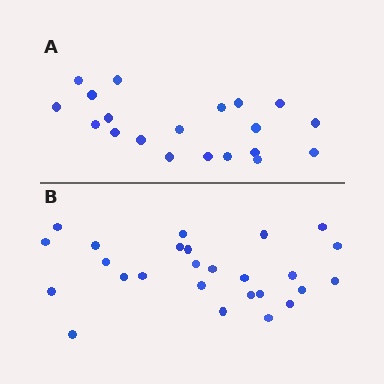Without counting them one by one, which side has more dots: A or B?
Region B (the bottom region) has more dots.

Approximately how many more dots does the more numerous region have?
Region B has about 6 more dots than region A.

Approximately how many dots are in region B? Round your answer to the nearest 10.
About 30 dots. (The exact count is 26, which rounds to 30.)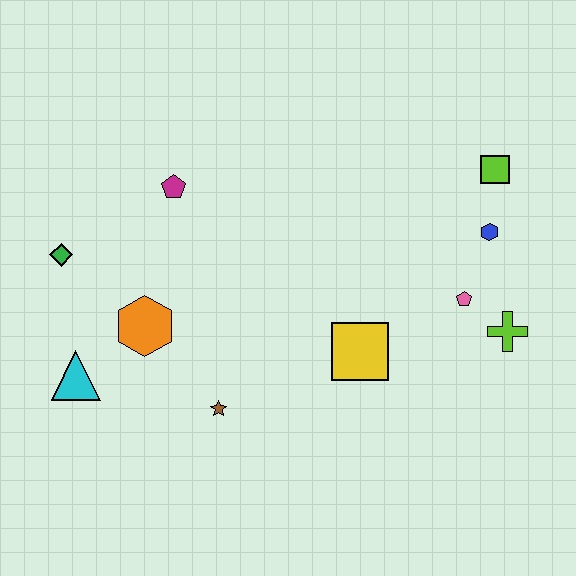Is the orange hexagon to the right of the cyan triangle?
Yes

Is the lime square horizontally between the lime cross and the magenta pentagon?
Yes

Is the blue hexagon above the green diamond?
Yes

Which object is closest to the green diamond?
The orange hexagon is closest to the green diamond.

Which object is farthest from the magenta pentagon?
The lime cross is farthest from the magenta pentagon.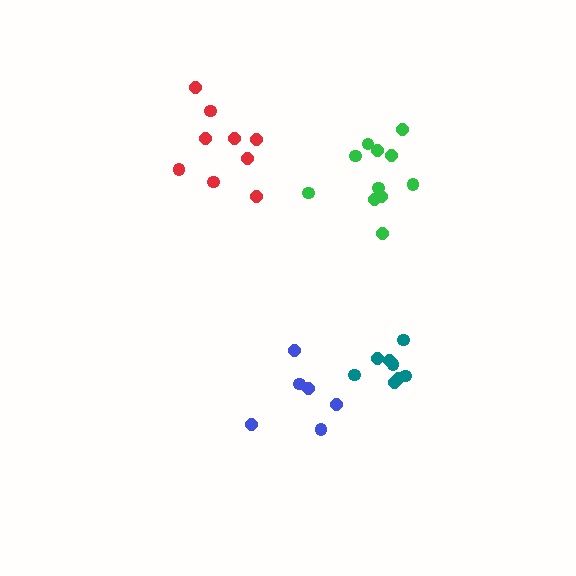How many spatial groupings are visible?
There are 4 spatial groupings.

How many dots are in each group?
Group 1: 8 dots, Group 2: 9 dots, Group 3: 6 dots, Group 4: 11 dots (34 total).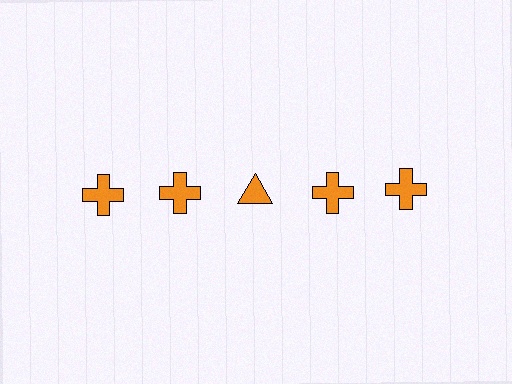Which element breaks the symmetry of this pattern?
The orange triangle in the top row, center column breaks the symmetry. All other shapes are orange crosses.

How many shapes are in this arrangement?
There are 5 shapes arranged in a grid pattern.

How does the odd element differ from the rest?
It has a different shape: triangle instead of cross.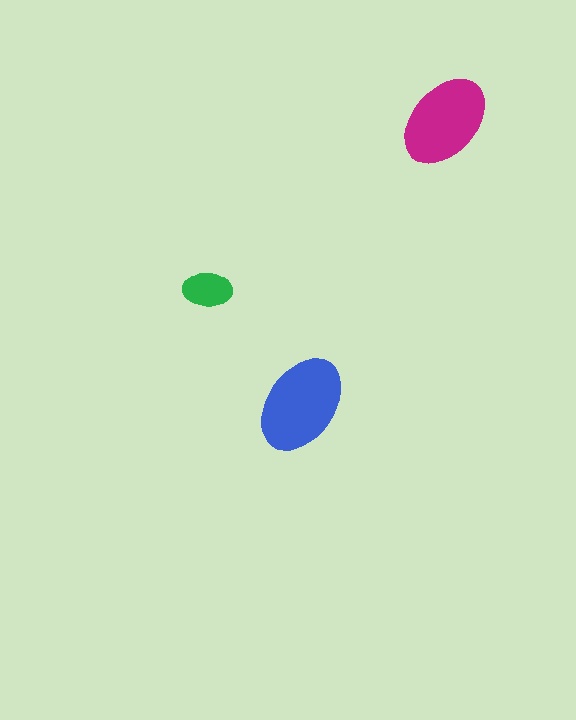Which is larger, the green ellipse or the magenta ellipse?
The magenta one.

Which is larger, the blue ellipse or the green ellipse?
The blue one.